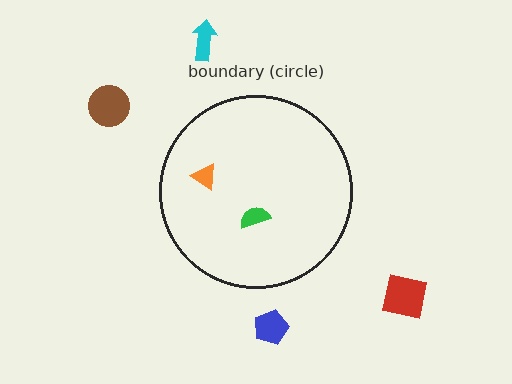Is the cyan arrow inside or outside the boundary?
Outside.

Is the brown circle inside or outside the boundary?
Outside.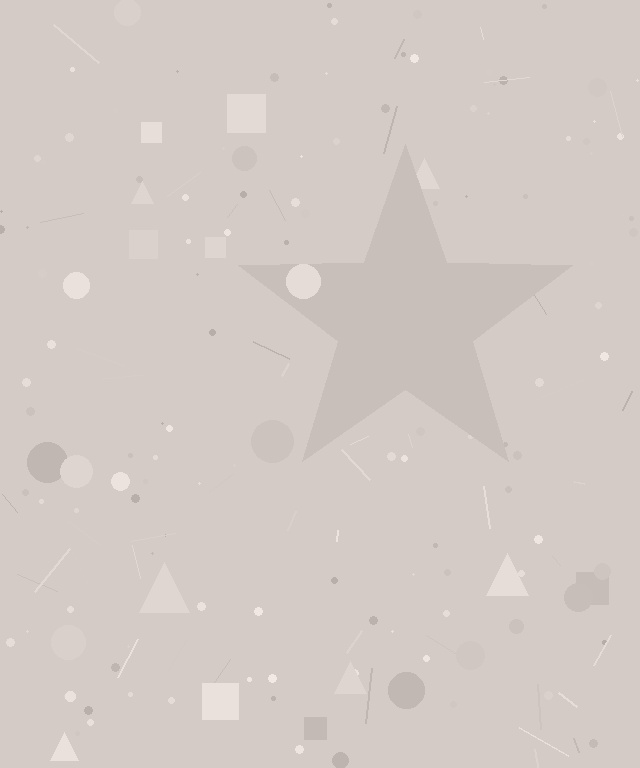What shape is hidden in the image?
A star is hidden in the image.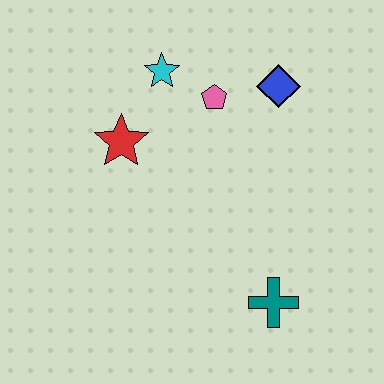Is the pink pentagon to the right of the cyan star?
Yes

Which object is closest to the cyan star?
The pink pentagon is closest to the cyan star.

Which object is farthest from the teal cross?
The cyan star is farthest from the teal cross.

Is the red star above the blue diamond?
No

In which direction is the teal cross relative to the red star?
The teal cross is below the red star.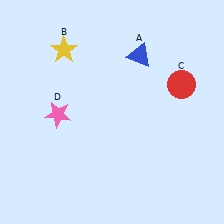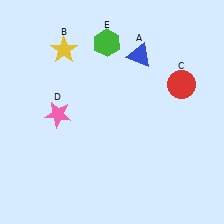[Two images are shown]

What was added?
A green hexagon (E) was added in Image 2.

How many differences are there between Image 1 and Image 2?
There is 1 difference between the two images.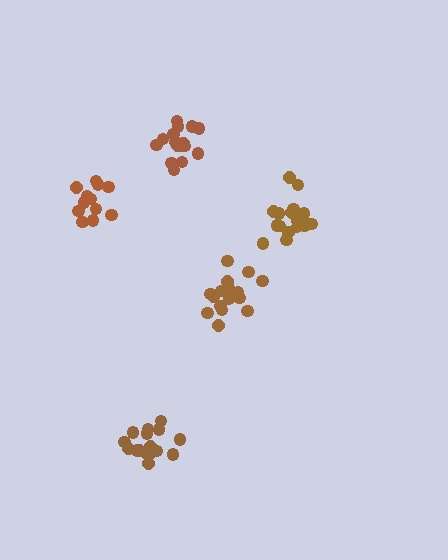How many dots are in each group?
Group 1: 17 dots, Group 2: 15 dots, Group 3: 12 dots, Group 4: 17 dots, Group 5: 18 dots (79 total).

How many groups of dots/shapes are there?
There are 5 groups.